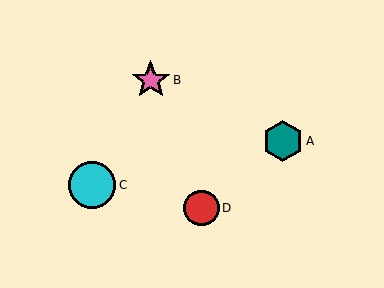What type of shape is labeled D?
Shape D is a red circle.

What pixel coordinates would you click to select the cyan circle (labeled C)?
Click at (92, 185) to select the cyan circle C.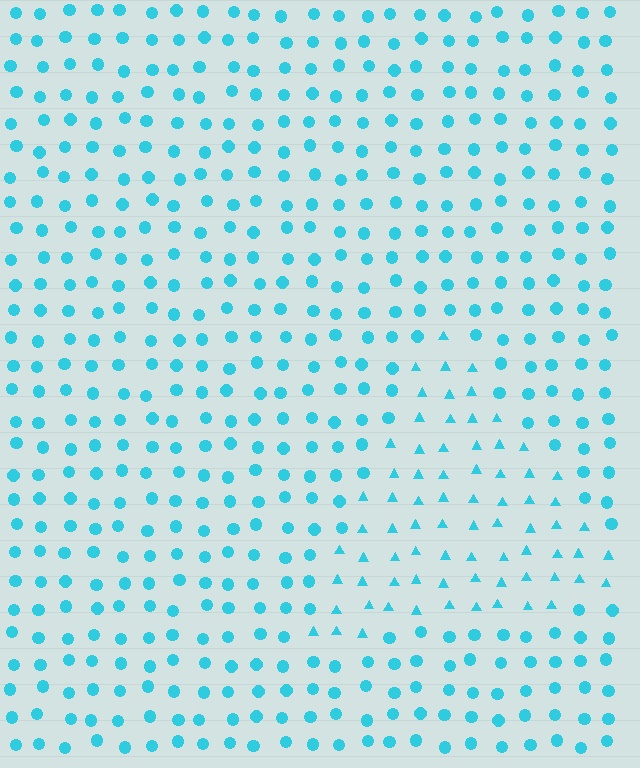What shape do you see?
I see a triangle.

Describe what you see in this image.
The image is filled with small cyan elements arranged in a uniform grid. A triangle-shaped region contains triangles, while the surrounding area contains circles. The boundary is defined purely by the change in element shape.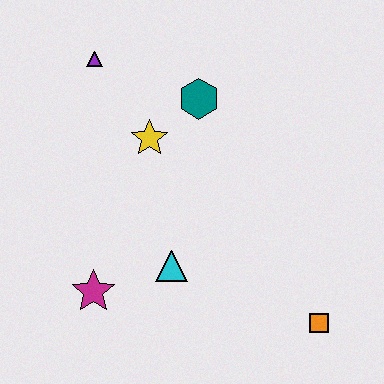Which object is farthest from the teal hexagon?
The orange square is farthest from the teal hexagon.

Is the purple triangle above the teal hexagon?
Yes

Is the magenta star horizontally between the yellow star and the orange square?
No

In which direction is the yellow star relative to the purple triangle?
The yellow star is below the purple triangle.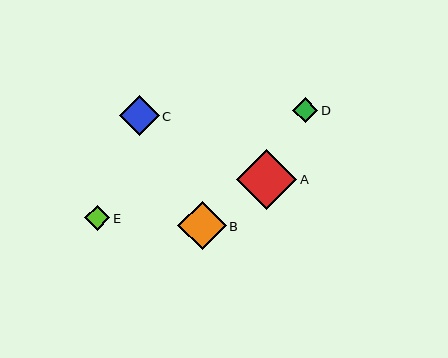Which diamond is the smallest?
Diamond E is the smallest with a size of approximately 25 pixels.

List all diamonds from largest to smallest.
From largest to smallest: A, B, C, D, E.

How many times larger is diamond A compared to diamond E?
Diamond A is approximately 2.4 times the size of diamond E.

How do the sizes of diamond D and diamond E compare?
Diamond D and diamond E are approximately the same size.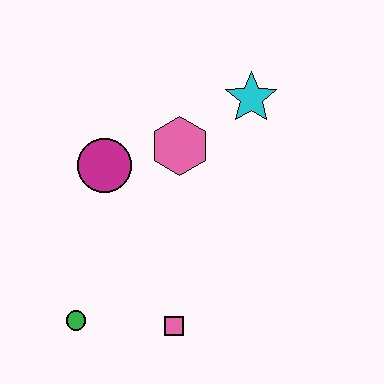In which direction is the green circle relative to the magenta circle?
The green circle is below the magenta circle.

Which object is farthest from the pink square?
The cyan star is farthest from the pink square.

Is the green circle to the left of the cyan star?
Yes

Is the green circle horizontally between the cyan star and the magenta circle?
No